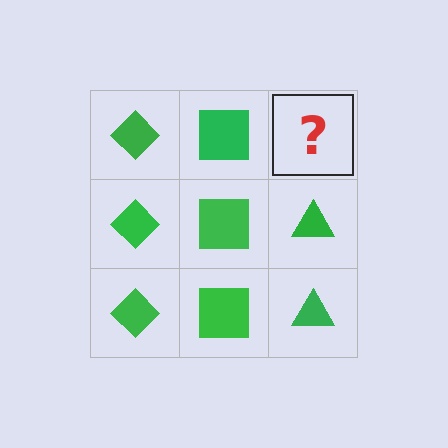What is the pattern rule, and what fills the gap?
The rule is that each column has a consistent shape. The gap should be filled with a green triangle.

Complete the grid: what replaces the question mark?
The question mark should be replaced with a green triangle.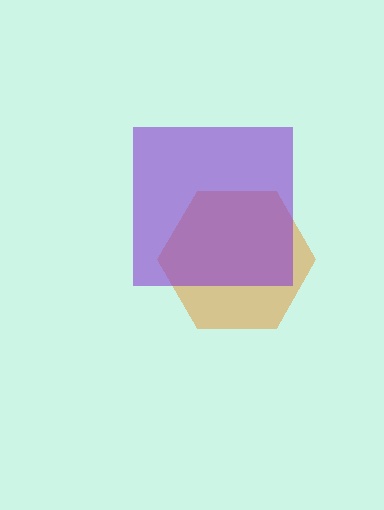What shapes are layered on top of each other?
The layered shapes are: an orange hexagon, a purple square.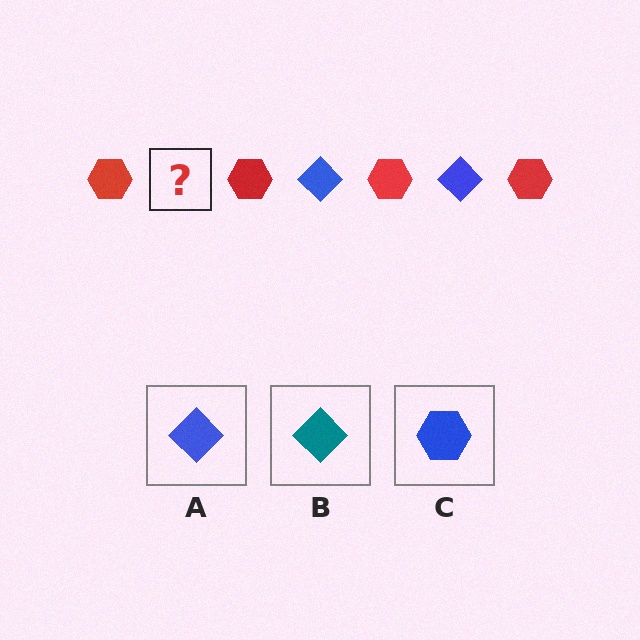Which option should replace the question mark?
Option A.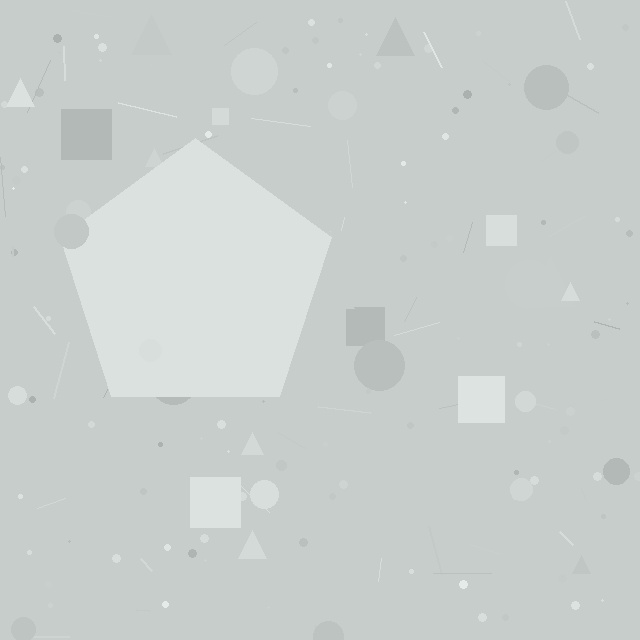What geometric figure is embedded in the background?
A pentagon is embedded in the background.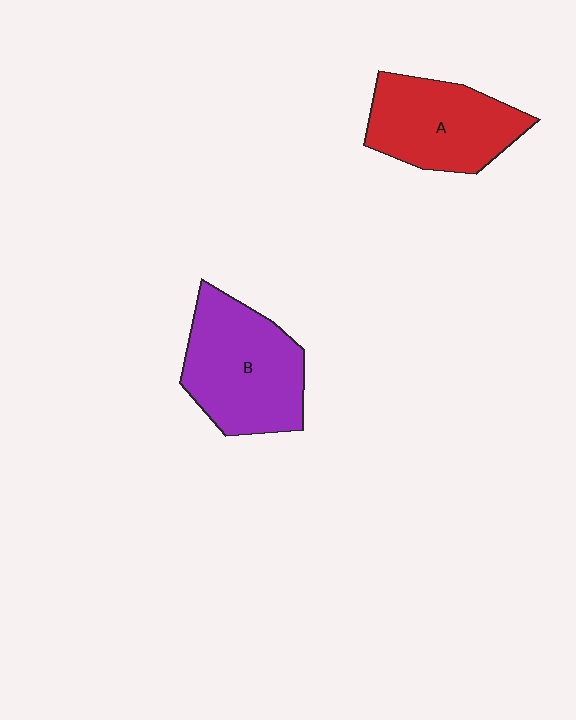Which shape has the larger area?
Shape B (purple).